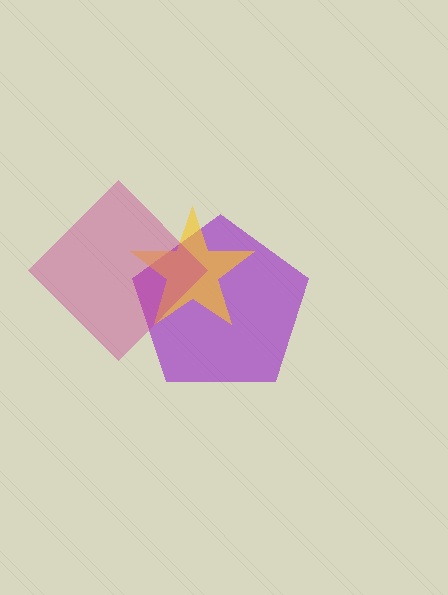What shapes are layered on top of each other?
The layered shapes are: a purple pentagon, a yellow star, a magenta diamond.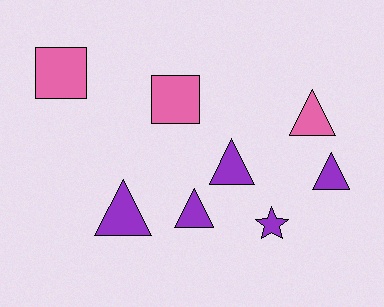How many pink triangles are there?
There is 1 pink triangle.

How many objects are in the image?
There are 8 objects.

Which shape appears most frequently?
Triangle, with 5 objects.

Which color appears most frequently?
Purple, with 5 objects.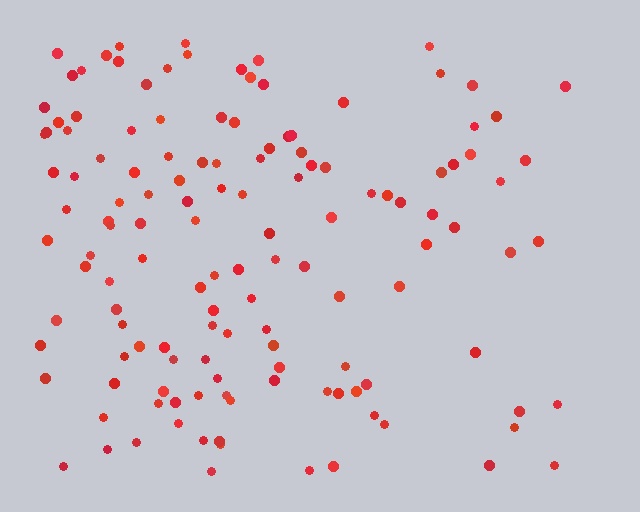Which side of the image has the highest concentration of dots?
The left.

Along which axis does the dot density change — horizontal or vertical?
Horizontal.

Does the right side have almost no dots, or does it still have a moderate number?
Still a moderate number, just noticeably fewer than the left.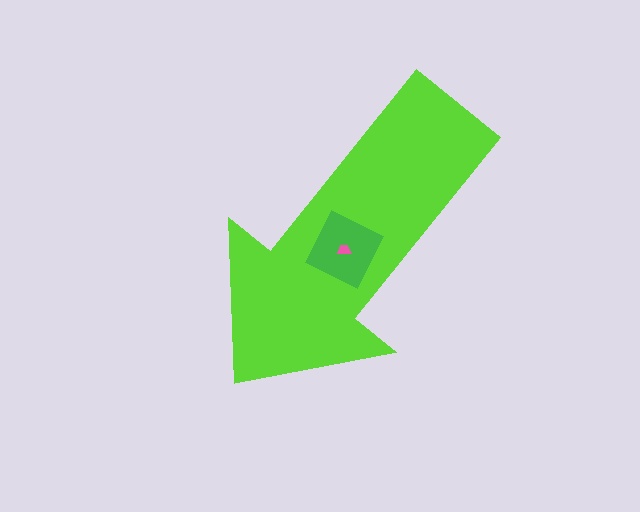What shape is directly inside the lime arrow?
The green square.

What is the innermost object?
The pink trapezoid.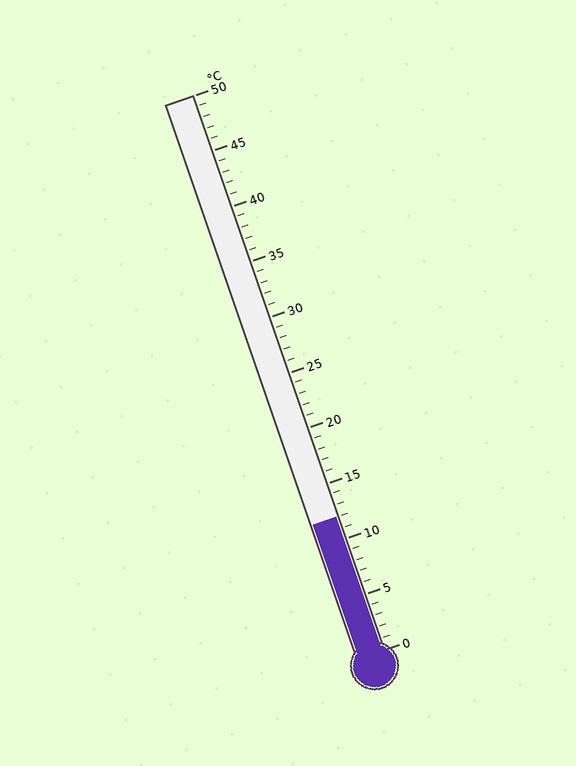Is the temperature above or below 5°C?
The temperature is above 5°C.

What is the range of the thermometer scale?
The thermometer scale ranges from 0°C to 50°C.